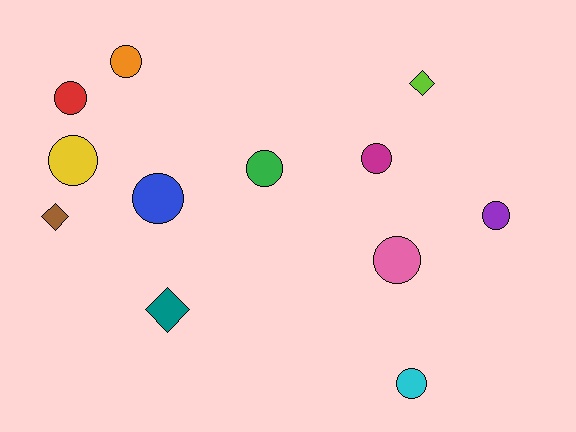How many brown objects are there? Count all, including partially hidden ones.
There is 1 brown object.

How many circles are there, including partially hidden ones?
There are 9 circles.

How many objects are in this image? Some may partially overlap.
There are 12 objects.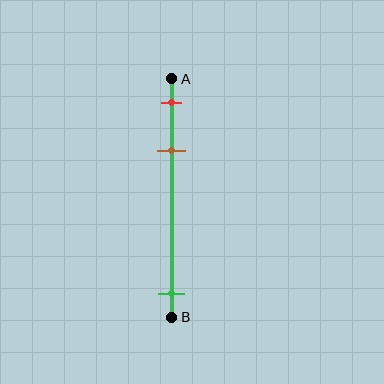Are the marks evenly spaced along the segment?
No, the marks are not evenly spaced.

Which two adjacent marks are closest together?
The red and brown marks are the closest adjacent pair.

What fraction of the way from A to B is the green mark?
The green mark is approximately 90% (0.9) of the way from A to B.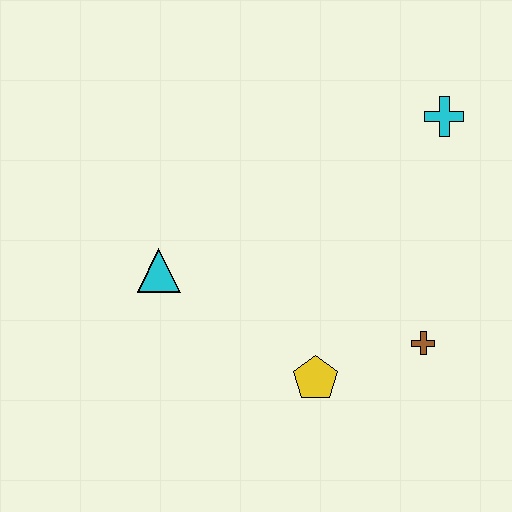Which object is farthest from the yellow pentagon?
The cyan cross is farthest from the yellow pentagon.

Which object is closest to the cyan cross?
The brown cross is closest to the cyan cross.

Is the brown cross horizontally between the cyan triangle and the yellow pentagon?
No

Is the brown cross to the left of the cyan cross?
Yes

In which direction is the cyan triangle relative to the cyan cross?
The cyan triangle is to the left of the cyan cross.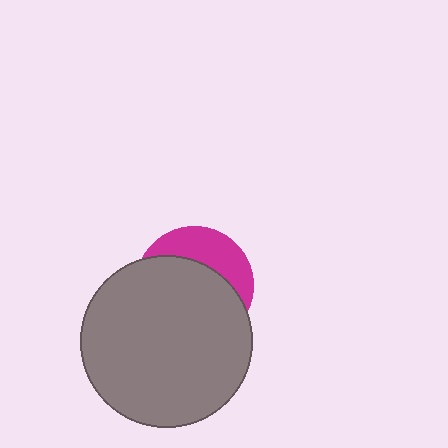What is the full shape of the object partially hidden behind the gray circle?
The partially hidden object is a magenta circle.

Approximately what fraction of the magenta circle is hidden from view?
Roughly 68% of the magenta circle is hidden behind the gray circle.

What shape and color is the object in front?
The object in front is a gray circle.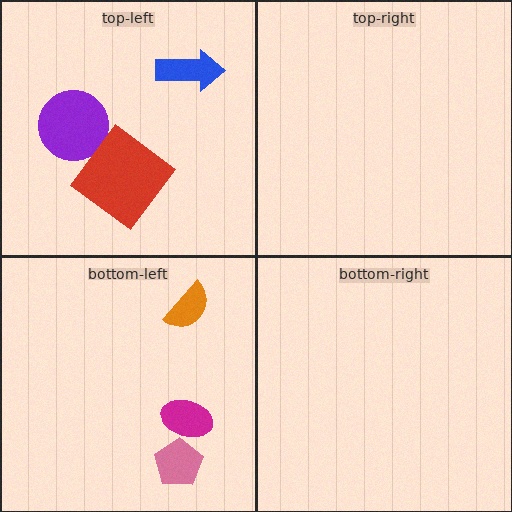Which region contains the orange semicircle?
The bottom-left region.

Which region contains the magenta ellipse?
The bottom-left region.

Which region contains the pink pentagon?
The bottom-left region.